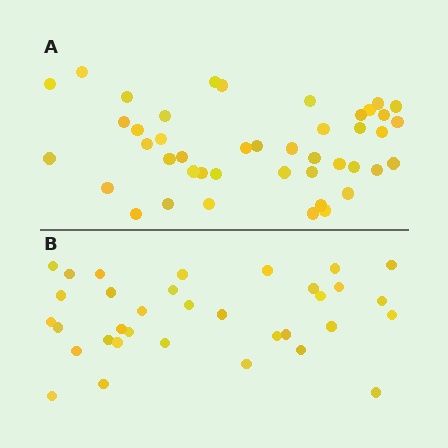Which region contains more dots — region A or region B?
Region A (the top region) has more dots.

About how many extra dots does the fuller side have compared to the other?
Region A has roughly 10 or so more dots than region B.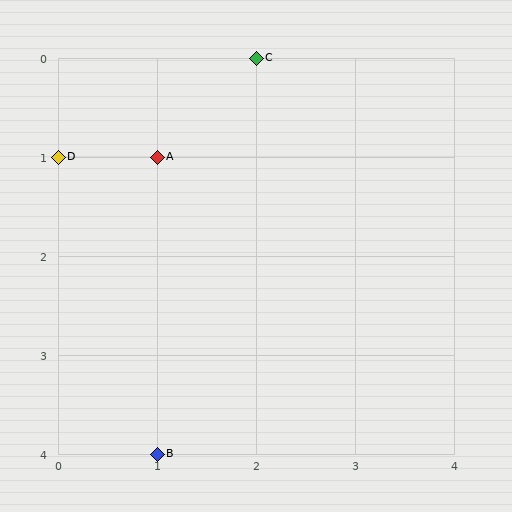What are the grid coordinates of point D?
Point D is at grid coordinates (0, 1).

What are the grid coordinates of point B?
Point B is at grid coordinates (1, 4).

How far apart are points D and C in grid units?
Points D and C are 2 columns and 1 row apart (about 2.2 grid units diagonally).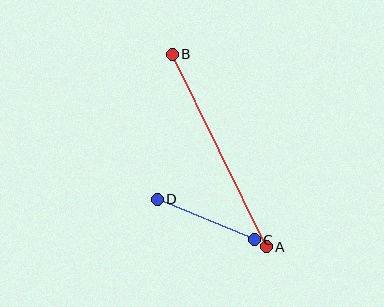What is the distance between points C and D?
The distance is approximately 105 pixels.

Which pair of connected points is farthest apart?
Points A and B are farthest apart.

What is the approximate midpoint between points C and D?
The midpoint is at approximately (206, 220) pixels.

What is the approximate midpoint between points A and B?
The midpoint is at approximately (219, 151) pixels.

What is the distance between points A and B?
The distance is approximately 214 pixels.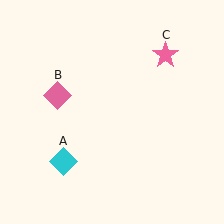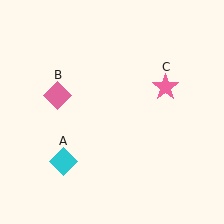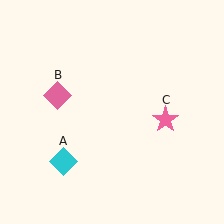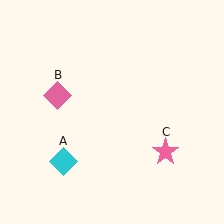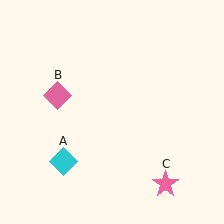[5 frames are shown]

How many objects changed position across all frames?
1 object changed position: pink star (object C).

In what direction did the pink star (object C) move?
The pink star (object C) moved down.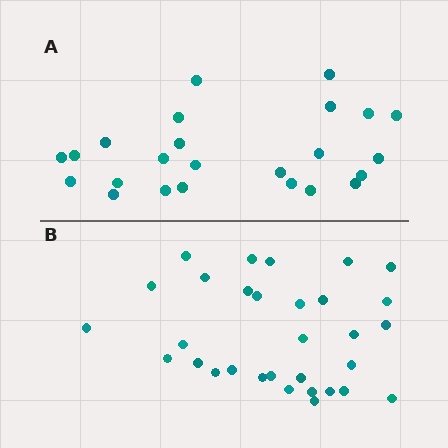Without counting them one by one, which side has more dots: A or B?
Region B (the bottom region) has more dots.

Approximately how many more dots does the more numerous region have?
Region B has roughly 8 or so more dots than region A.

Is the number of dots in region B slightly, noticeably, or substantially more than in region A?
Region B has noticeably more, but not dramatically so. The ratio is roughly 1.3 to 1.